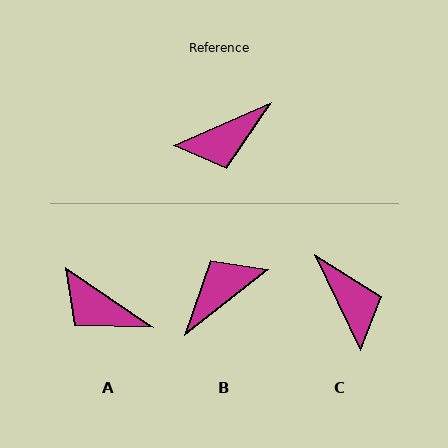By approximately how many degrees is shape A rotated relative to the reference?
Approximately 58 degrees clockwise.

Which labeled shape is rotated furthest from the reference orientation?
B, about 166 degrees away.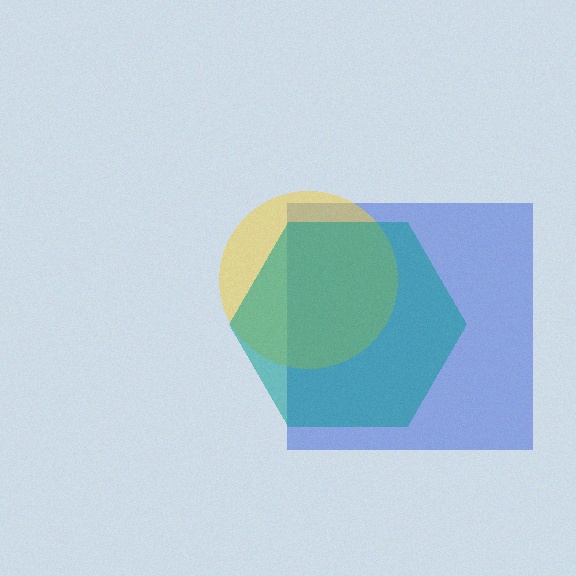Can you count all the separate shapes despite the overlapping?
Yes, there are 3 separate shapes.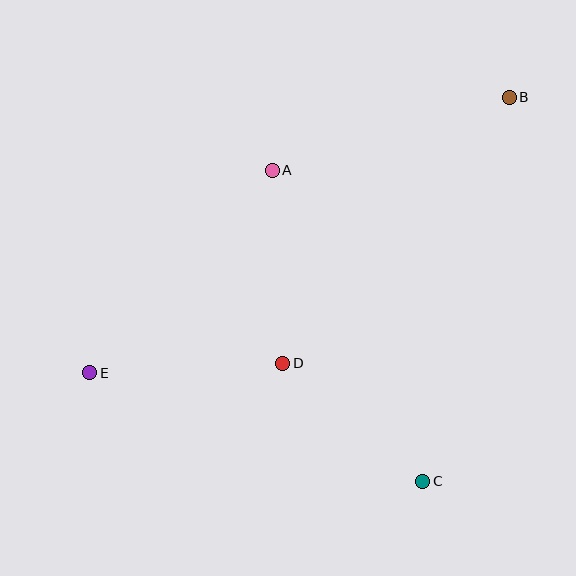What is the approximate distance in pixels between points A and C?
The distance between A and C is approximately 346 pixels.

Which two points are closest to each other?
Points C and D are closest to each other.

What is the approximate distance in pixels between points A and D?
The distance between A and D is approximately 193 pixels.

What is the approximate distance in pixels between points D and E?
The distance between D and E is approximately 193 pixels.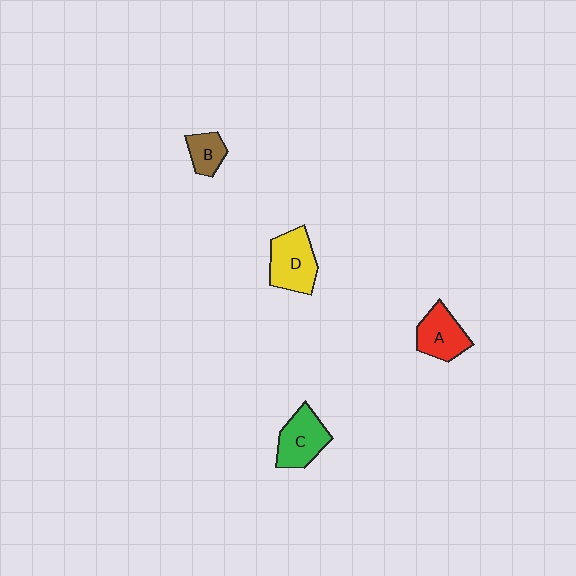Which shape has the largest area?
Shape D (yellow).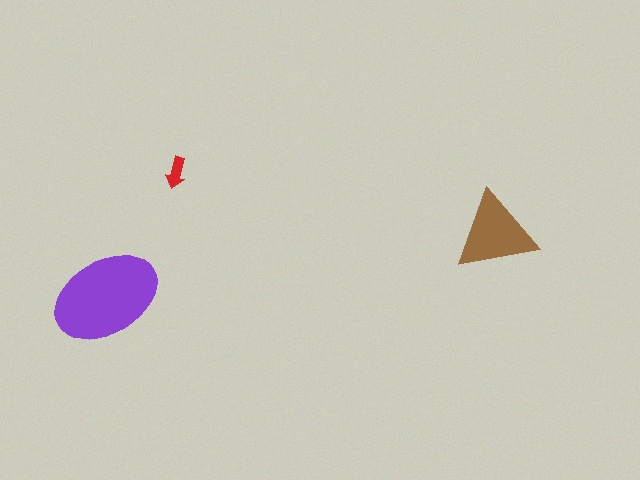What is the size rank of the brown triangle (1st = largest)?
2nd.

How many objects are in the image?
There are 3 objects in the image.